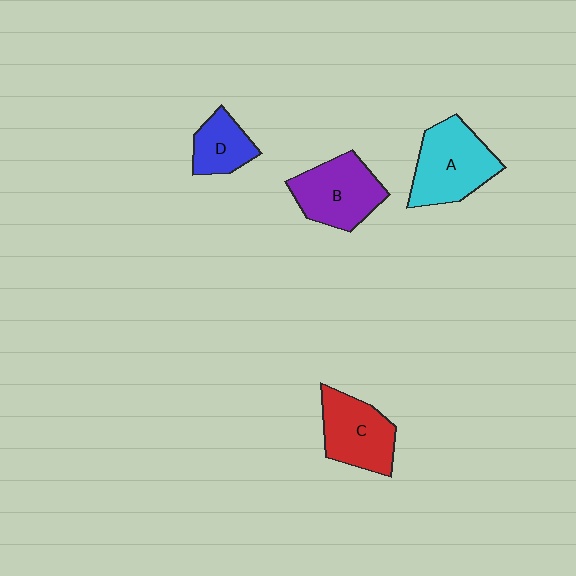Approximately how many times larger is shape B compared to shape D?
Approximately 1.7 times.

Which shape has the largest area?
Shape A (cyan).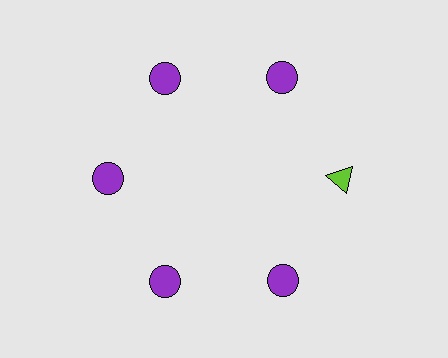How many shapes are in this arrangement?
There are 6 shapes arranged in a ring pattern.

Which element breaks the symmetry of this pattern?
The lime triangle at roughly the 3 o'clock position breaks the symmetry. All other shapes are purple circles.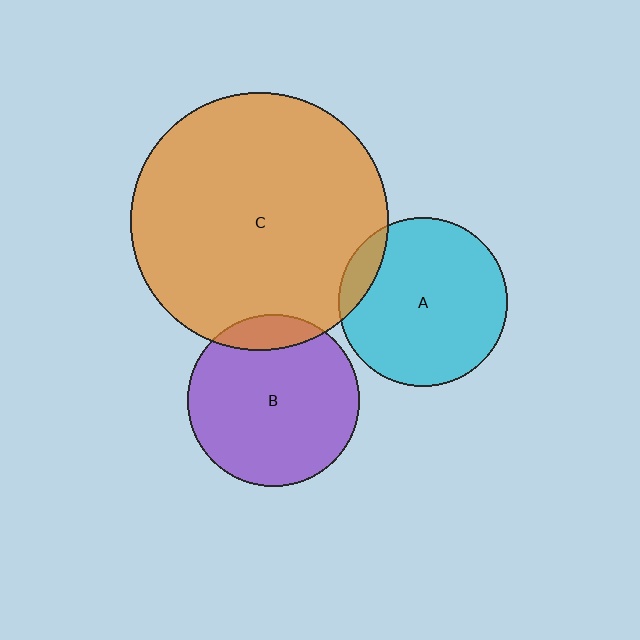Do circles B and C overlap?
Yes.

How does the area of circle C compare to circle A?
Approximately 2.3 times.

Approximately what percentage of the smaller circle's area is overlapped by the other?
Approximately 10%.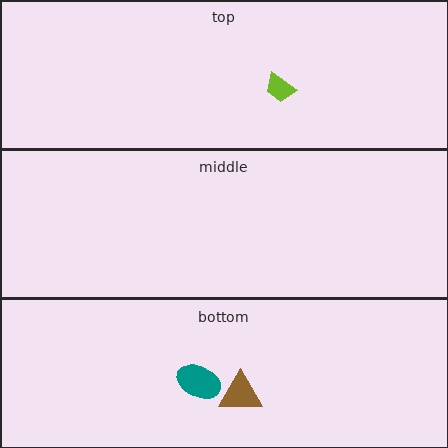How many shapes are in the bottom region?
2.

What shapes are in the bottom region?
The teal ellipse, the brown triangle.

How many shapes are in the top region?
1.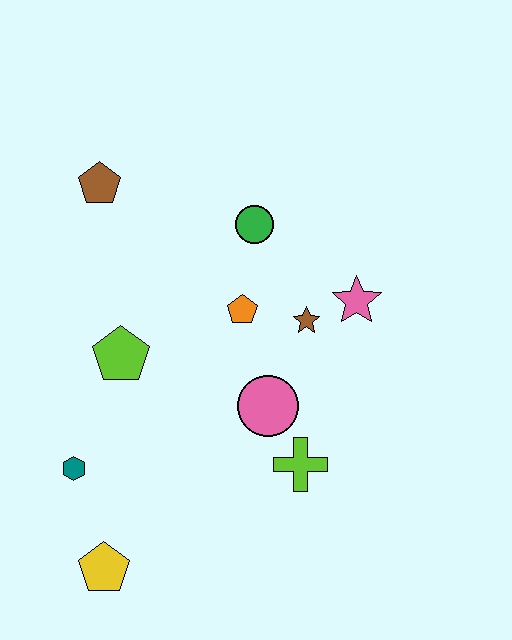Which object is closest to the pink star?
The brown star is closest to the pink star.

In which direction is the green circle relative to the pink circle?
The green circle is above the pink circle.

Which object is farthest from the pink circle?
The brown pentagon is farthest from the pink circle.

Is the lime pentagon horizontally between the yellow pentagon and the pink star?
Yes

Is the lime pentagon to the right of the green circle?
No